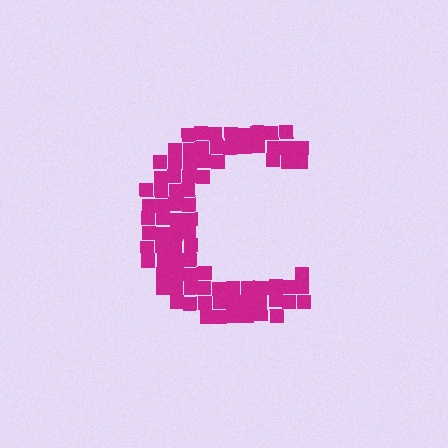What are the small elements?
The small elements are squares.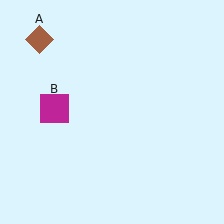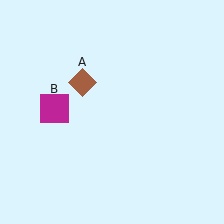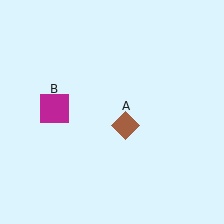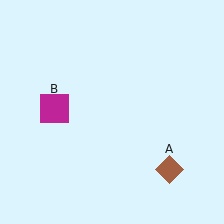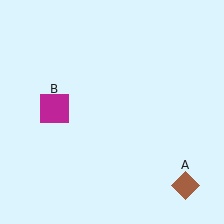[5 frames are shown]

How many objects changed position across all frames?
1 object changed position: brown diamond (object A).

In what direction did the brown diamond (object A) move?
The brown diamond (object A) moved down and to the right.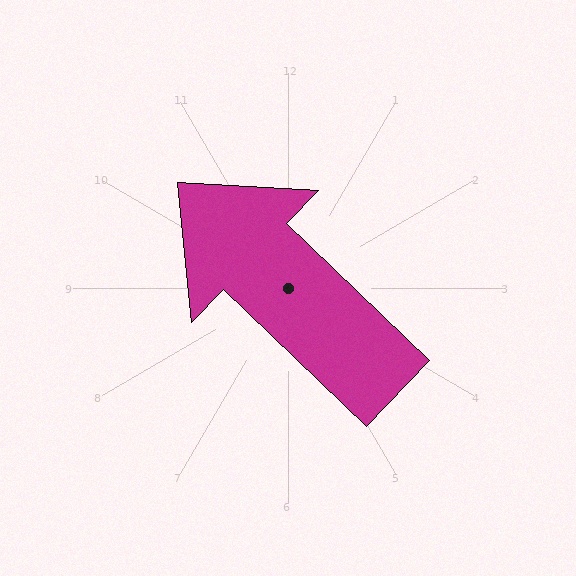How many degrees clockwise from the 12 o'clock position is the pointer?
Approximately 314 degrees.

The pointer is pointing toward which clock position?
Roughly 10 o'clock.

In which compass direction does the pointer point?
Northwest.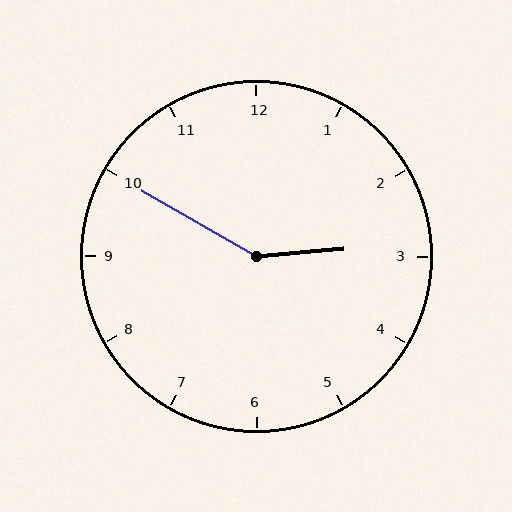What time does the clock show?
2:50.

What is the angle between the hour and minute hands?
Approximately 145 degrees.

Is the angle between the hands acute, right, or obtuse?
It is obtuse.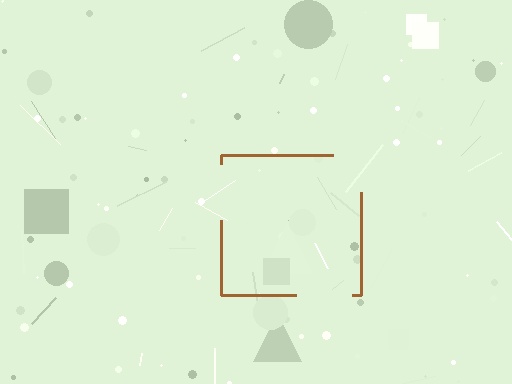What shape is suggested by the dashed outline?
The dashed outline suggests a square.